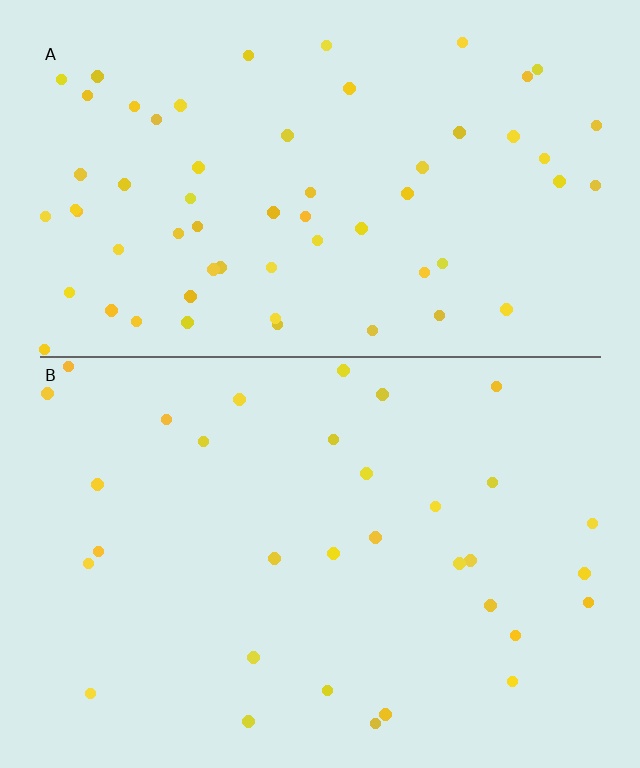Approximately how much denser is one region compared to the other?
Approximately 1.9× — region A over region B.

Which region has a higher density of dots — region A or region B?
A (the top).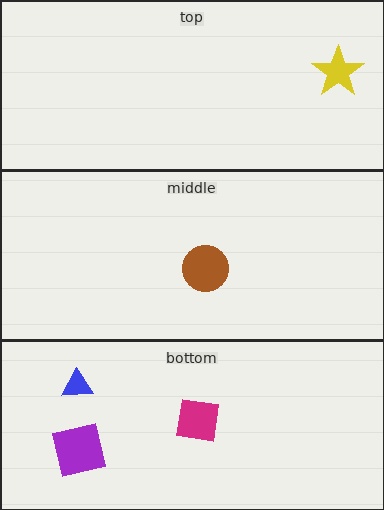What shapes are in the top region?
The yellow star.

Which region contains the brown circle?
The middle region.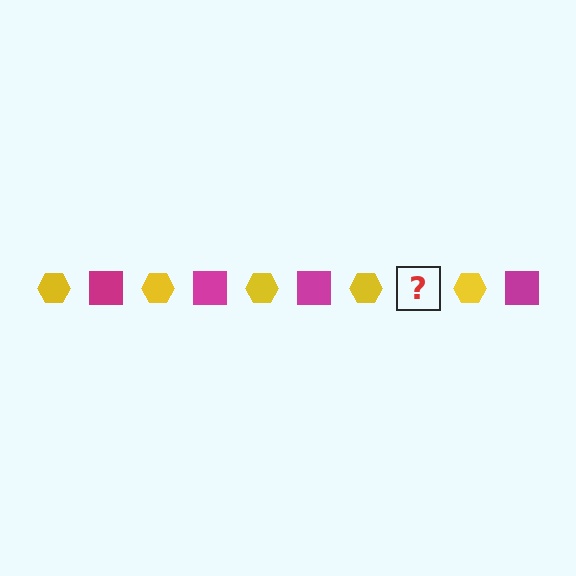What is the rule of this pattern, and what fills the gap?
The rule is that the pattern alternates between yellow hexagon and magenta square. The gap should be filled with a magenta square.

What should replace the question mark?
The question mark should be replaced with a magenta square.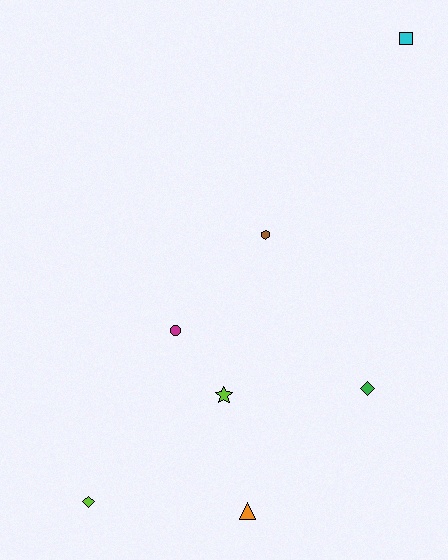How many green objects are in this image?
There is 1 green object.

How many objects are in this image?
There are 7 objects.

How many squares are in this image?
There is 1 square.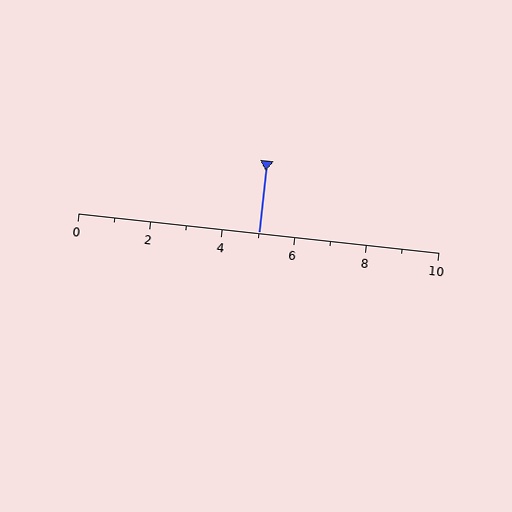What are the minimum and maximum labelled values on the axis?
The axis runs from 0 to 10.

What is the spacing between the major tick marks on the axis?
The major ticks are spaced 2 apart.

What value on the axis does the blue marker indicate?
The marker indicates approximately 5.